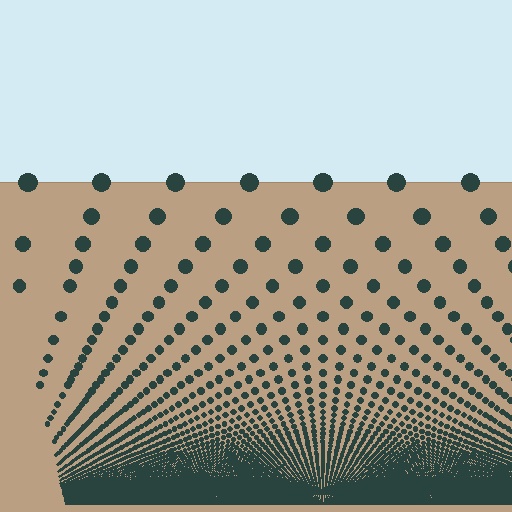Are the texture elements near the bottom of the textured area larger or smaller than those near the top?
Smaller. The gradient is inverted — elements near the bottom are smaller and denser.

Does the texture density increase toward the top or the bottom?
Density increases toward the bottom.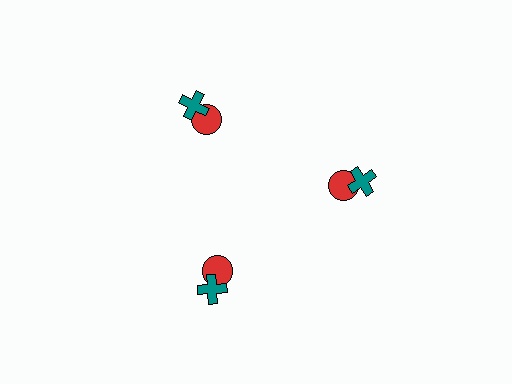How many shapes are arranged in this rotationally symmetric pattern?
There are 6 shapes, arranged in 3 groups of 2.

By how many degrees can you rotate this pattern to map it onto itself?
The pattern maps onto itself every 120 degrees of rotation.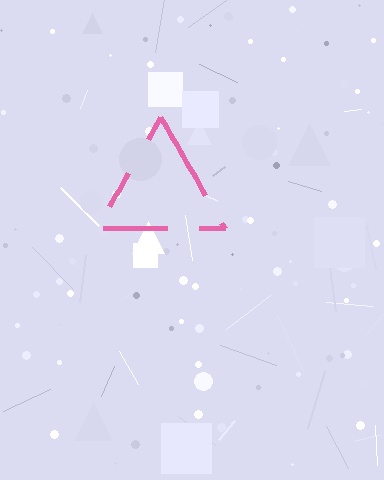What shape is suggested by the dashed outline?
The dashed outline suggests a triangle.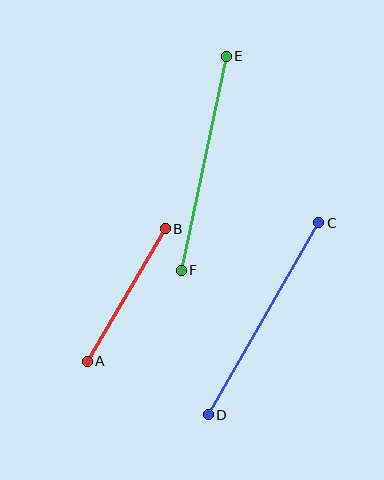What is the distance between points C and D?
The distance is approximately 222 pixels.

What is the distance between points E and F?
The distance is approximately 219 pixels.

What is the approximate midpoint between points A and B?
The midpoint is at approximately (126, 295) pixels.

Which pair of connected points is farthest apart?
Points C and D are farthest apart.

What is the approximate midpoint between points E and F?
The midpoint is at approximately (204, 163) pixels.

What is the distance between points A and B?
The distance is approximately 154 pixels.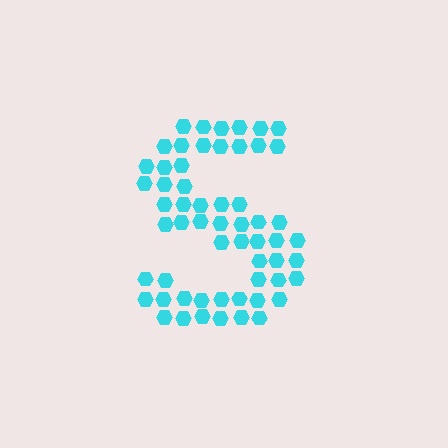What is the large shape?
The large shape is the letter S.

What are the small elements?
The small elements are hexagons.